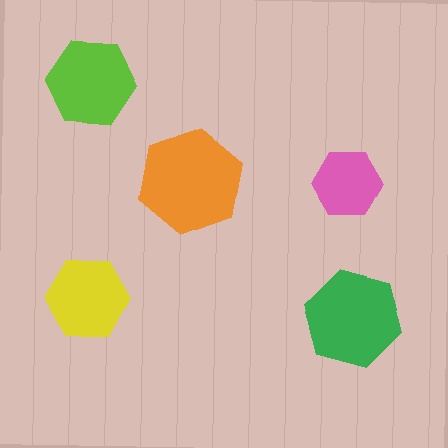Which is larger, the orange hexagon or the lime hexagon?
The orange one.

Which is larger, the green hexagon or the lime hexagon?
The green one.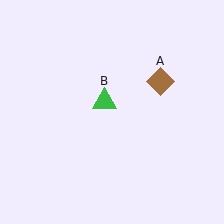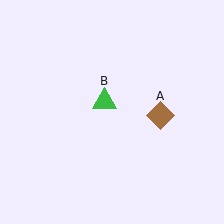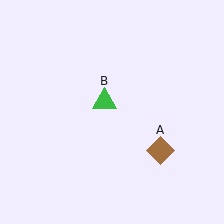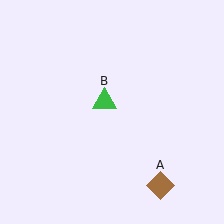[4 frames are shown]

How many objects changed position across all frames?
1 object changed position: brown diamond (object A).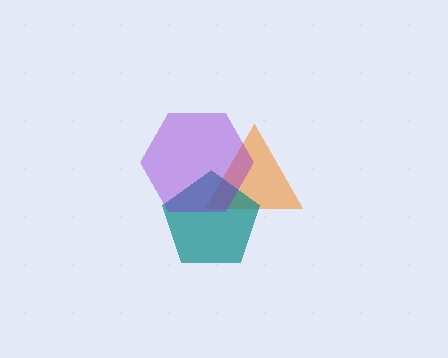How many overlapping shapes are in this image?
There are 3 overlapping shapes in the image.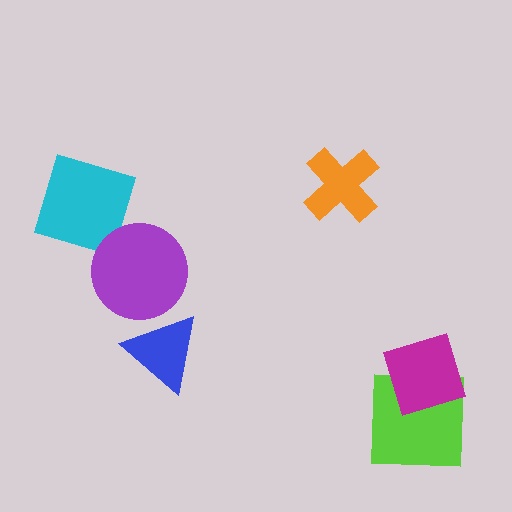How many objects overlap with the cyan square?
0 objects overlap with the cyan square.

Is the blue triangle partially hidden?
Yes, it is partially covered by another shape.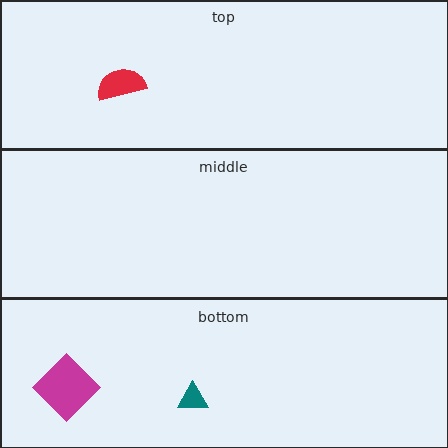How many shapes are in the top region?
1.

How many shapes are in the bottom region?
2.